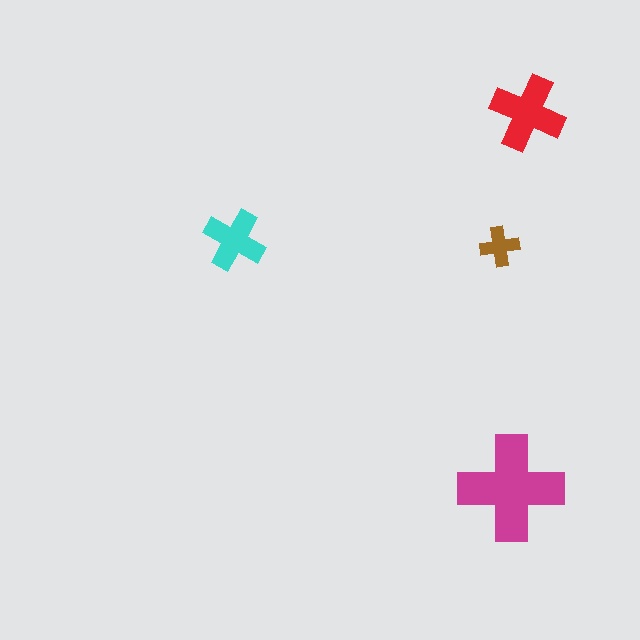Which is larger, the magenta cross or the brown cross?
The magenta one.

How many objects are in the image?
There are 4 objects in the image.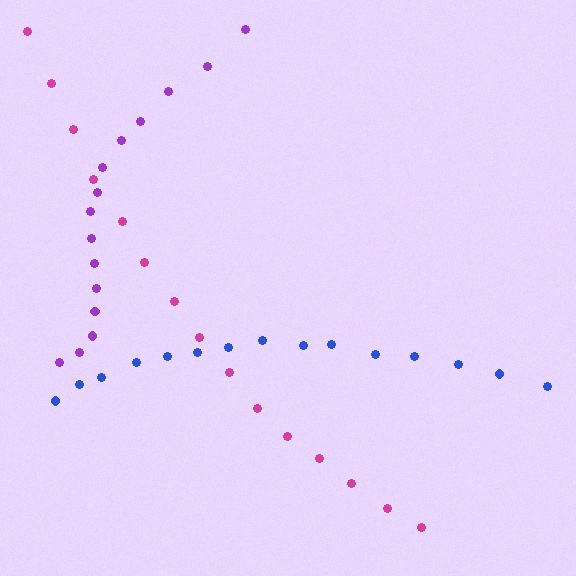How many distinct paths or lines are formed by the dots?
There are 3 distinct paths.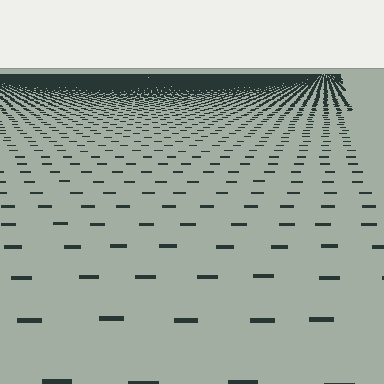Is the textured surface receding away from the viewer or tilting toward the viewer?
The surface is receding away from the viewer. Texture elements get smaller and denser toward the top.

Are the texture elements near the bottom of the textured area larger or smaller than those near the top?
Larger. Near the bottom, elements are closer to the viewer and appear at a bigger on-screen size.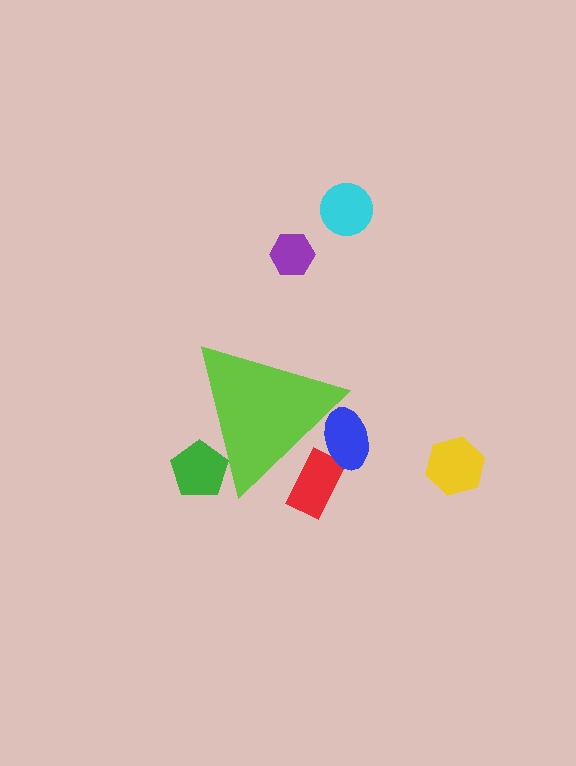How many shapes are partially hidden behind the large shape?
3 shapes are partially hidden.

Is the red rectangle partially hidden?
Yes, the red rectangle is partially hidden behind the lime triangle.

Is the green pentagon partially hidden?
Yes, the green pentagon is partially hidden behind the lime triangle.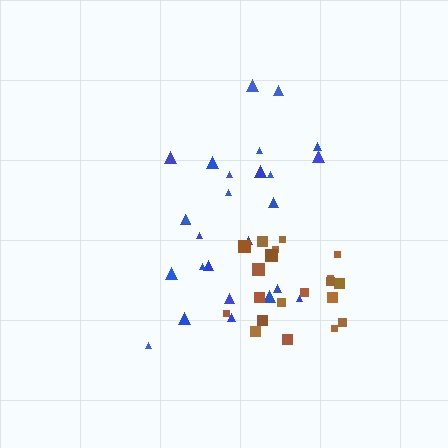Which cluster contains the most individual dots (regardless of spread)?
Blue (26).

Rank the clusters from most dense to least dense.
brown, blue.